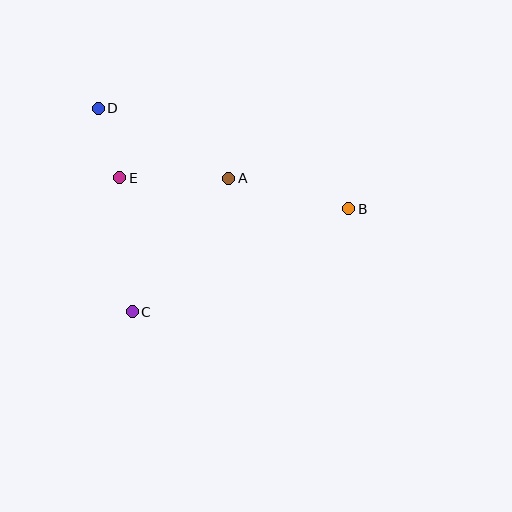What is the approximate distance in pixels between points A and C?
The distance between A and C is approximately 165 pixels.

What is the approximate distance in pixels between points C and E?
The distance between C and E is approximately 134 pixels.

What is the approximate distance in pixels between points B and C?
The distance between B and C is approximately 240 pixels.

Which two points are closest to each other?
Points D and E are closest to each other.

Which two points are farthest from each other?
Points B and D are farthest from each other.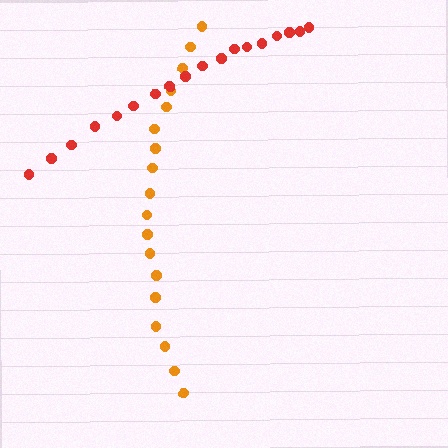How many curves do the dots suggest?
There are 2 distinct paths.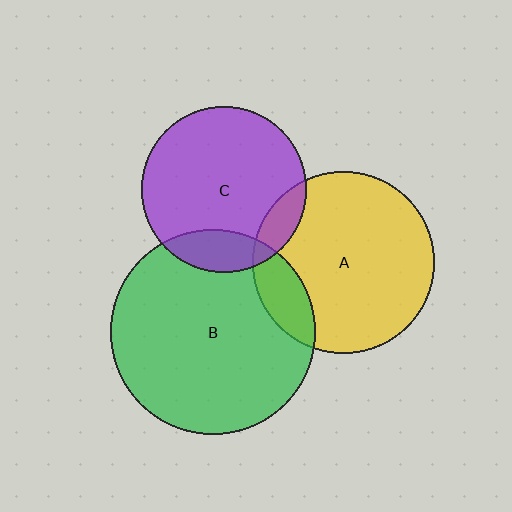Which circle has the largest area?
Circle B (green).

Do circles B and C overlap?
Yes.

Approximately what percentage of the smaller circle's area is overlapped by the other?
Approximately 15%.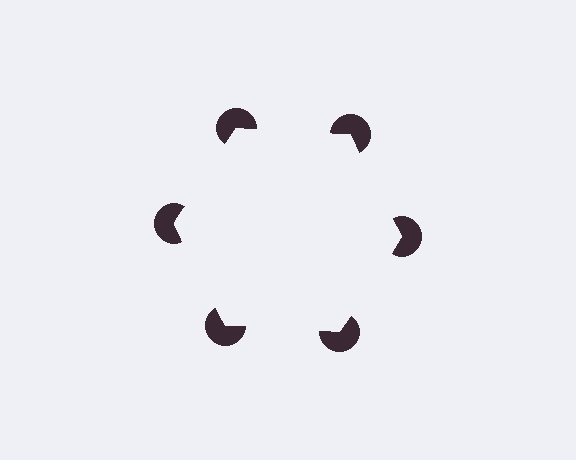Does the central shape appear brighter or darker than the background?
It typically appears slightly brighter than the background, even though no actual brightness change is drawn.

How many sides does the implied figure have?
6 sides.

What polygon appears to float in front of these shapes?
An illusory hexagon — its edges are inferred from the aligned wedge cuts in the pac-man discs, not physically drawn.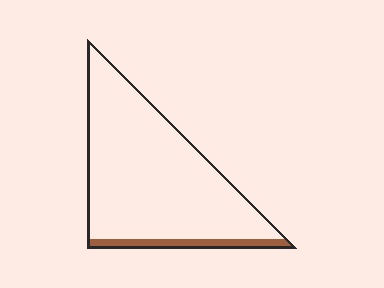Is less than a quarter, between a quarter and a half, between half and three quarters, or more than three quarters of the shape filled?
Less than a quarter.